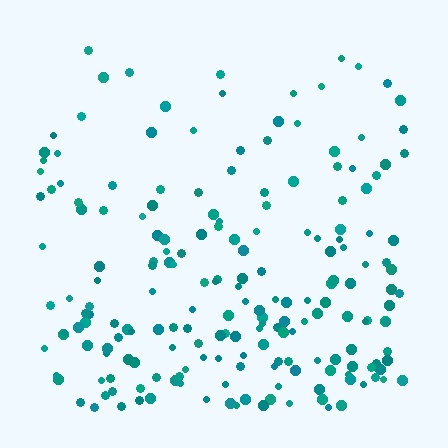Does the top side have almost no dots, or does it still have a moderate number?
Still a moderate number, just noticeably fewer than the bottom.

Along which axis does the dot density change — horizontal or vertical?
Vertical.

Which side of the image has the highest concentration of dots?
The bottom.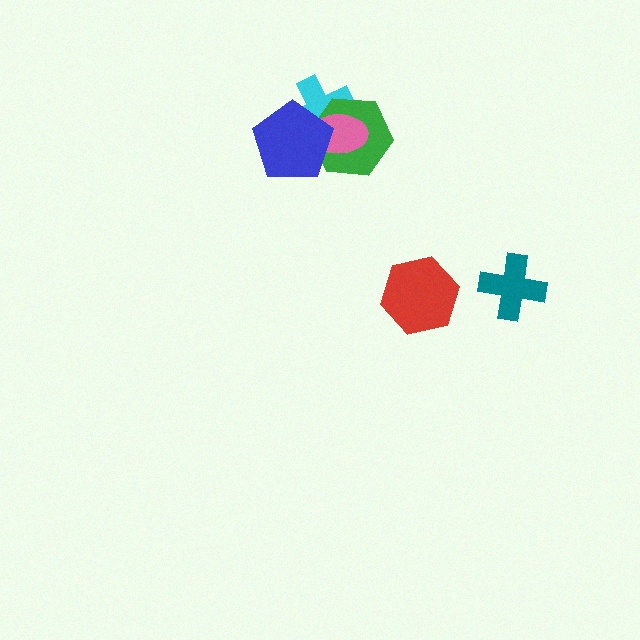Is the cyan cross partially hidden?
Yes, it is partially covered by another shape.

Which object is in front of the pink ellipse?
The blue pentagon is in front of the pink ellipse.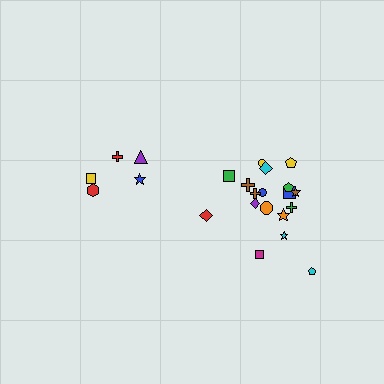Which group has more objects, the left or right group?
The right group.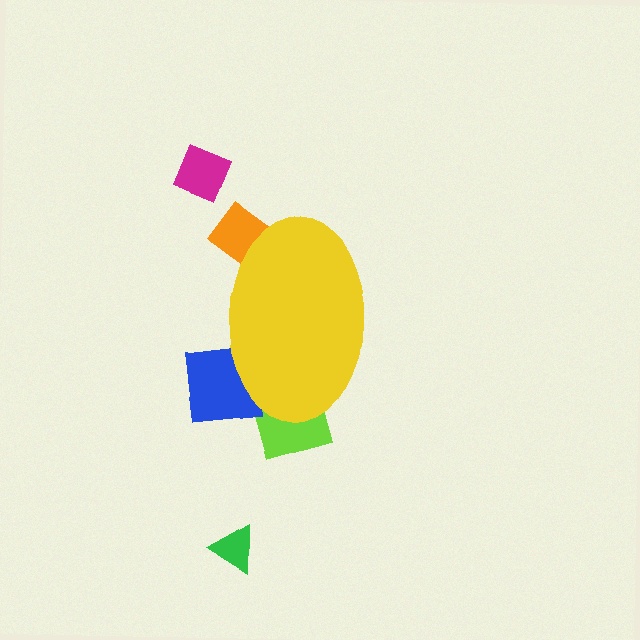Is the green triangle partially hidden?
No, the green triangle is fully visible.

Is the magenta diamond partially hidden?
No, the magenta diamond is fully visible.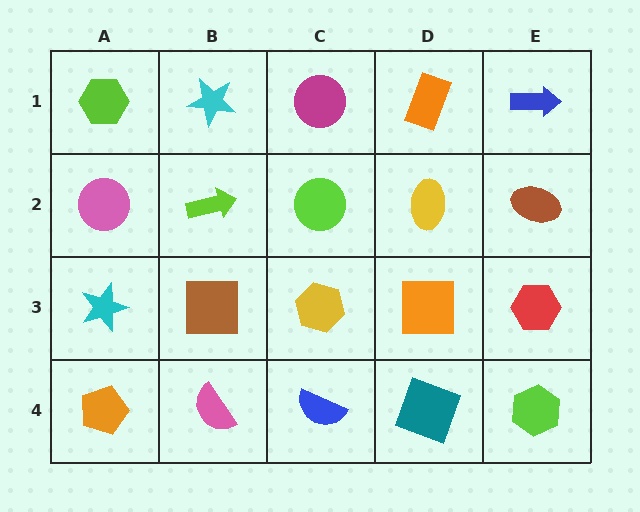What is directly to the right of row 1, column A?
A cyan star.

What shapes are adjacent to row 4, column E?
A red hexagon (row 3, column E), a teal square (row 4, column D).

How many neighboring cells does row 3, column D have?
4.